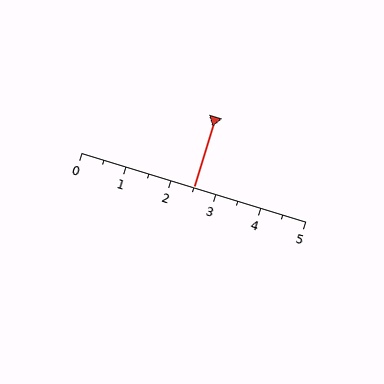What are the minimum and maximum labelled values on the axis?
The axis runs from 0 to 5.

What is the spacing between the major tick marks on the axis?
The major ticks are spaced 1 apart.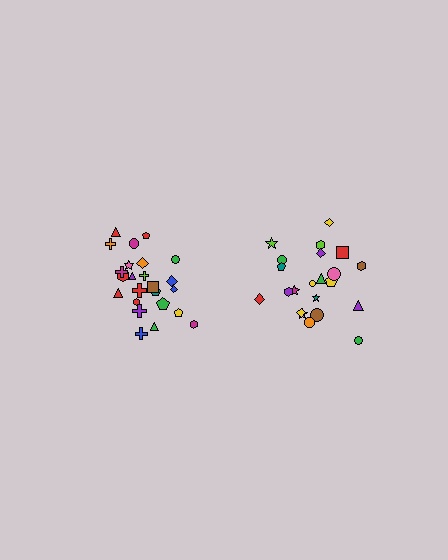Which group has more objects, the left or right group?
The left group.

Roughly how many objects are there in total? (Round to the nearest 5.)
Roughly 45 objects in total.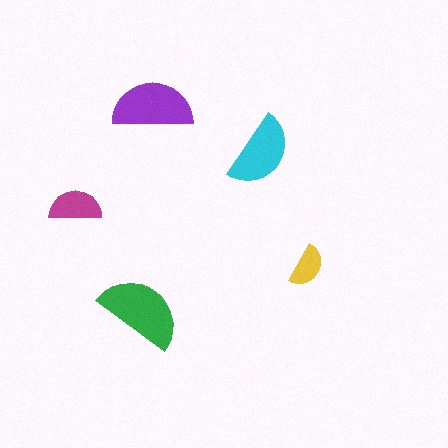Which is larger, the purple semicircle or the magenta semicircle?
The purple one.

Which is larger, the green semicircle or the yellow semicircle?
The green one.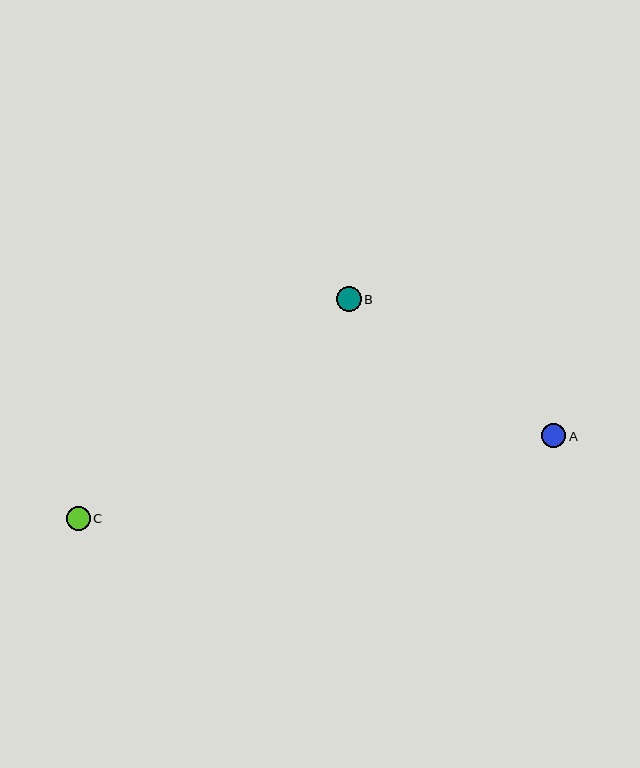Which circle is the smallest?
Circle C is the smallest with a size of approximately 24 pixels.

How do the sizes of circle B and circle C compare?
Circle B and circle C are approximately the same size.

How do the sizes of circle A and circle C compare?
Circle A and circle C are approximately the same size.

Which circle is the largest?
Circle B is the largest with a size of approximately 25 pixels.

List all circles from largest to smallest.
From largest to smallest: B, A, C.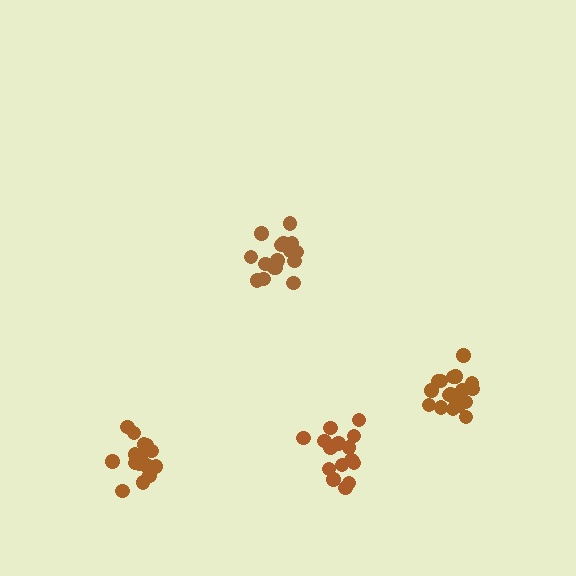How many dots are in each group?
Group 1: 16 dots, Group 2: 18 dots, Group 3: 20 dots, Group 4: 15 dots (69 total).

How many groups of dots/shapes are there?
There are 4 groups.